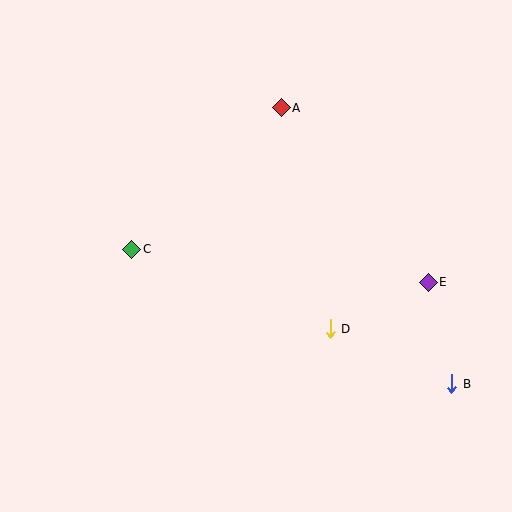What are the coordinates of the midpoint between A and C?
The midpoint between A and C is at (207, 178).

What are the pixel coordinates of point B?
Point B is at (452, 384).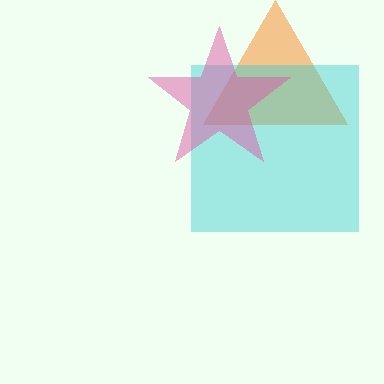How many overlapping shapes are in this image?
There are 3 overlapping shapes in the image.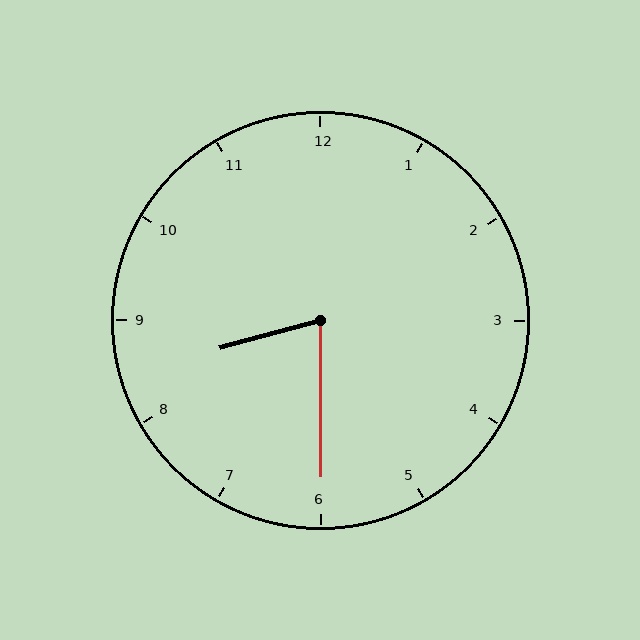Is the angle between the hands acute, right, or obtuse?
It is acute.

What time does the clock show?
8:30.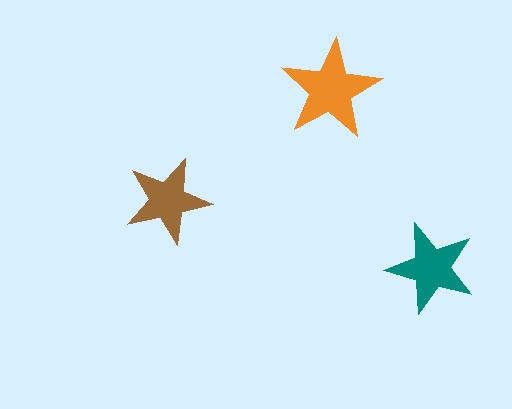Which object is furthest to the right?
The teal star is rightmost.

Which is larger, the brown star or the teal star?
The teal one.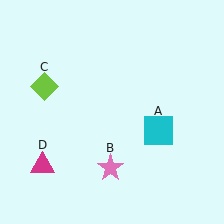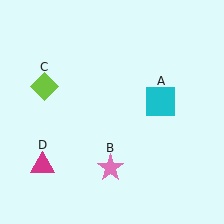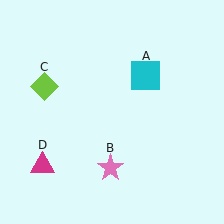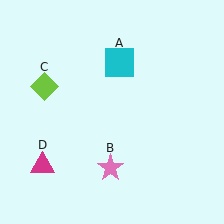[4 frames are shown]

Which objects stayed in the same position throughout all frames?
Pink star (object B) and lime diamond (object C) and magenta triangle (object D) remained stationary.